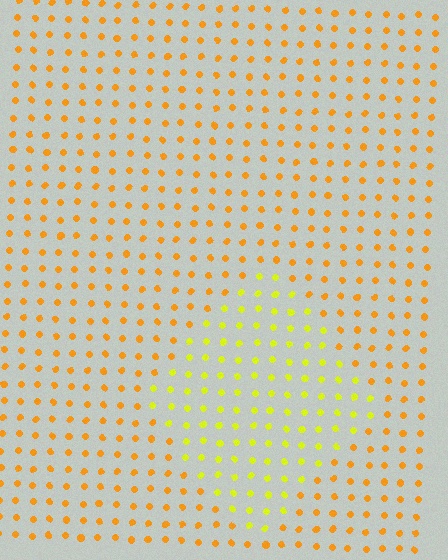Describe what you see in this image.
The image is filled with small orange elements in a uniform arrangement. A diamond-shaped region is visible where the elements are tinted to a slightly different hue, forming a subtle color boundary.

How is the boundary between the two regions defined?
The boundary is defined purely by a slight shift in hue (about 33 degrees). Spacing, size, and orientation are identical on both sides.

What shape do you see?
I see a diamond.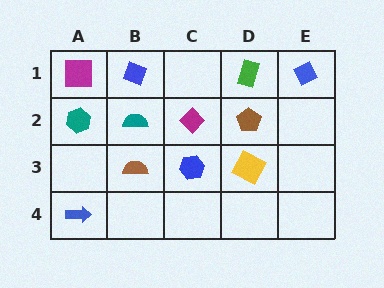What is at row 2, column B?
A teal semicircle.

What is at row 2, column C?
A magenta diamond.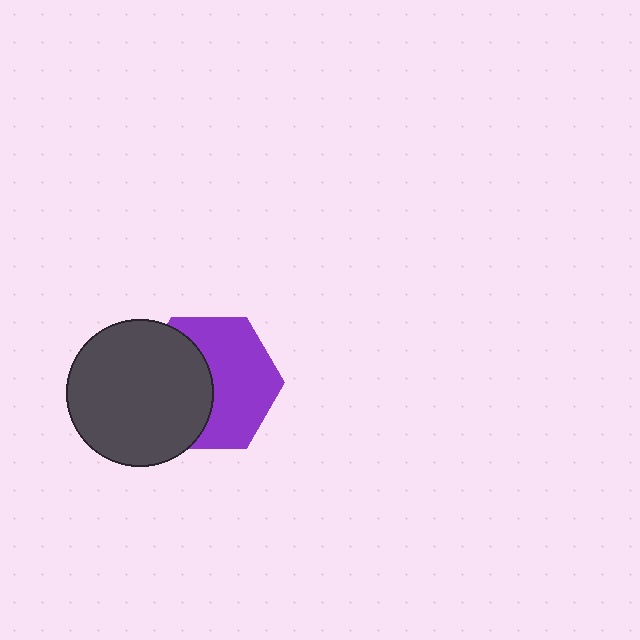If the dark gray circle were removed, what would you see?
You would see the complete purple hexagon.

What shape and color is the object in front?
The object in front is a dark gray circle.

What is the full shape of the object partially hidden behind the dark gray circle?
The partially hidden object is a purple hexagon.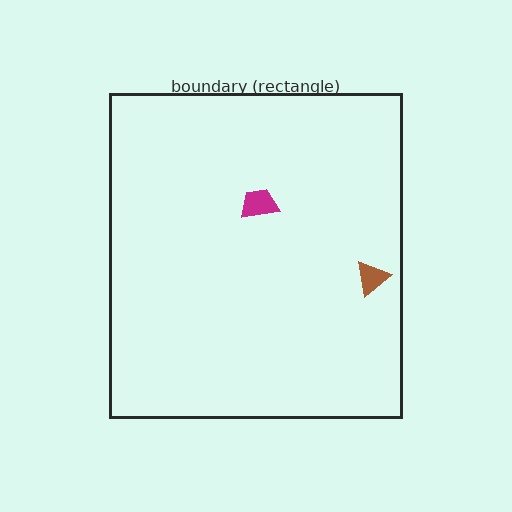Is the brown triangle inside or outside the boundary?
Inside.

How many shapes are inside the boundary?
2 inside, 0 outside.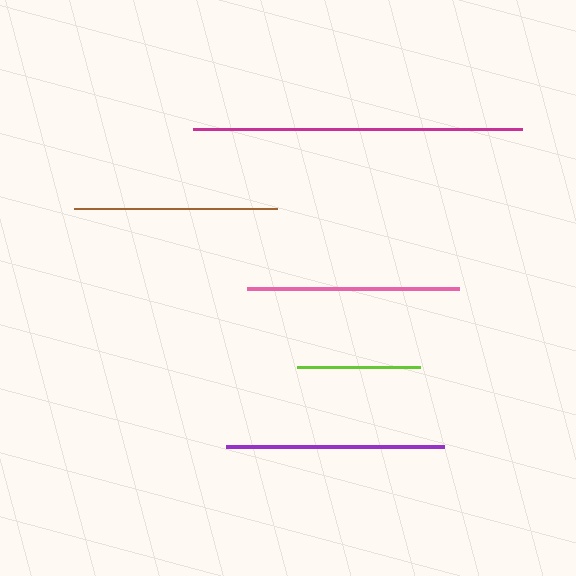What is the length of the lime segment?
The lime segment is approximately 123 pixels long.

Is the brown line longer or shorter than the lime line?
The brown line is longer than the lime line.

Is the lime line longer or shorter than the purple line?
The purple line is longer than the lime line.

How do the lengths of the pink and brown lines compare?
The pink and brown lines are approximately the same length.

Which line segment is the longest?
The magenta line is the longest at approximately 329 pixels.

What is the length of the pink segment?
The pink segment is approximately 212 pixels long.